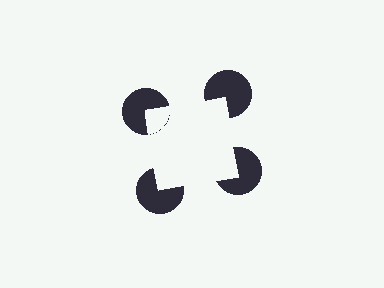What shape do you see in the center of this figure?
An illusory square — its edges are inferred from the aligned wedge cuts in the pac-man discs, not physically drawn.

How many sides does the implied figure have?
4 sides.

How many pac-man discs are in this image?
There are 4 — one at each vertex of the illusory square.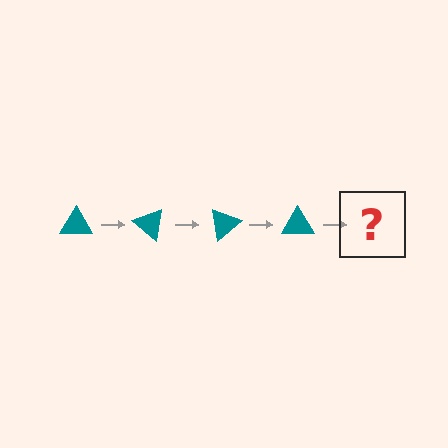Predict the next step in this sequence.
The next step is a teal triangle rotated 160 degrees.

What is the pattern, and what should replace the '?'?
The pattern is that the triangle rotates 40 degrees each step. The '?' should be a teal triangle rotated 160 degrees.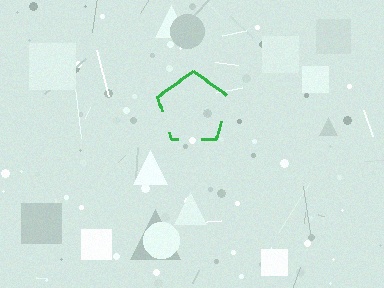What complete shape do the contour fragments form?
The contour fragments form a pentagon.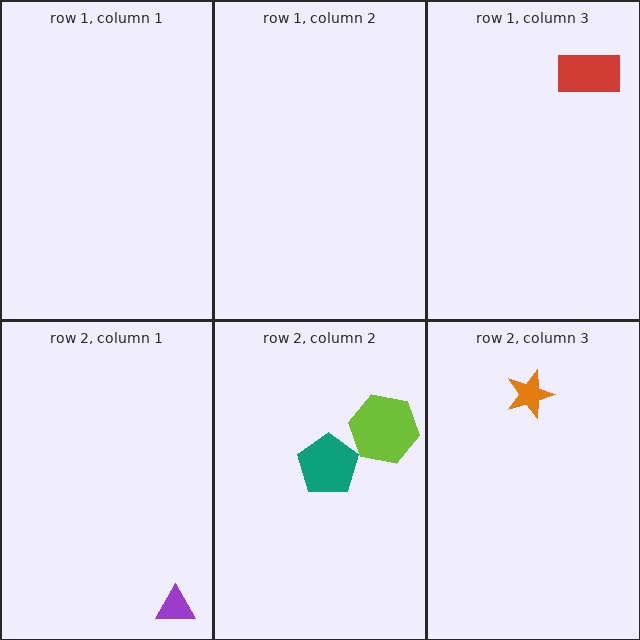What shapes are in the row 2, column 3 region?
The orange star.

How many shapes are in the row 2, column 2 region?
2.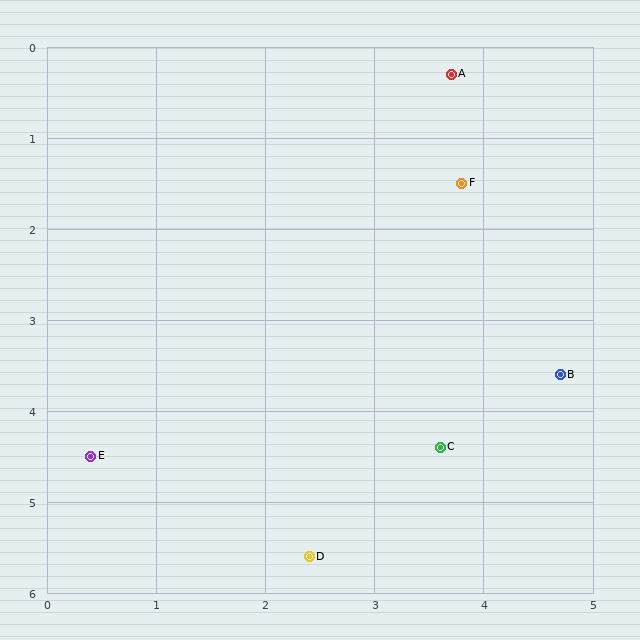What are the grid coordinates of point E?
Point E is at approximately (0.4, 4.5).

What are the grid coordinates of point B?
Point B is at approximately (4.7, 3.6).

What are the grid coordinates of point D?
Point D is at approximately (2.4, 5.6).